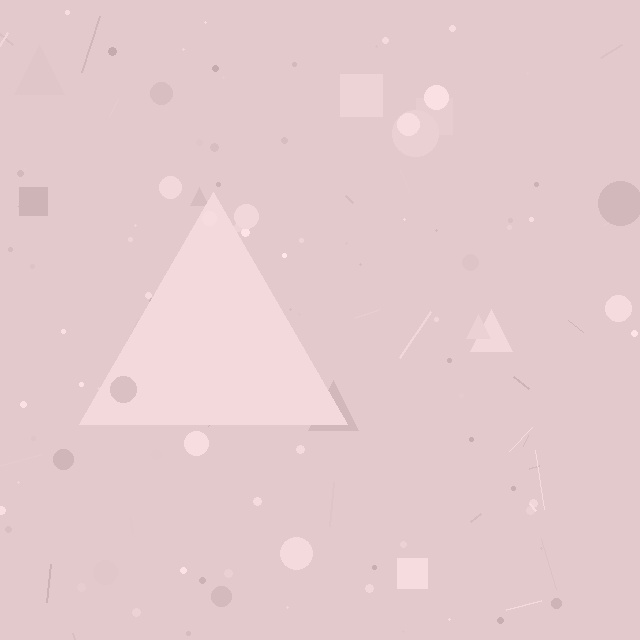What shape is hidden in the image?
A triangle is hidden in the image.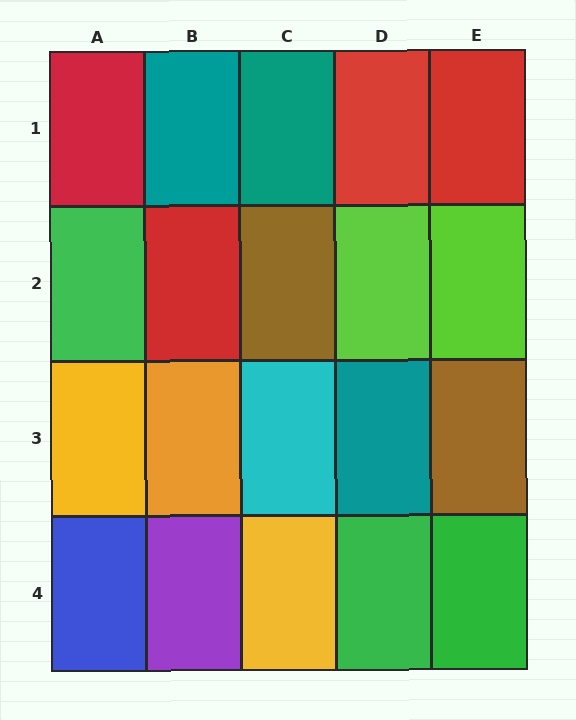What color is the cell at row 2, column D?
Lime.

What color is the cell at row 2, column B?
Red.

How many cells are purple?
1 cell is purple.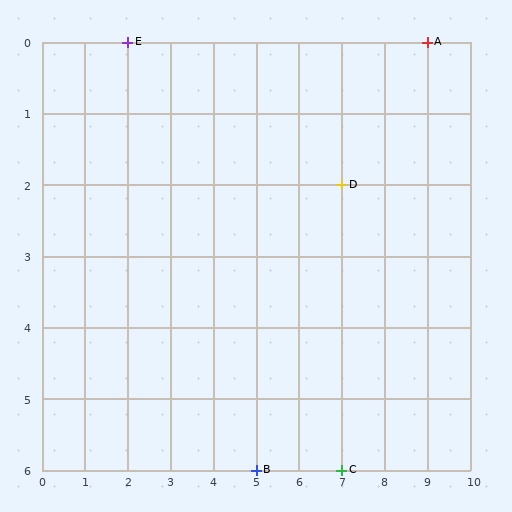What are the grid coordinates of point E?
Point E is at grid coordinates (2, 0).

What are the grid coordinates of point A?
Point A is at grid coordinates (9, 0).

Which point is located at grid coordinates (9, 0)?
Point A is at (9, 0).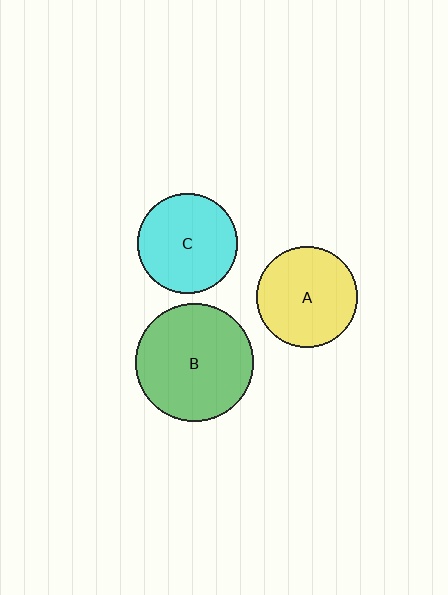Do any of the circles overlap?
No, none of the circles overlap.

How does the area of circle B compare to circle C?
Approximately 1.4 times.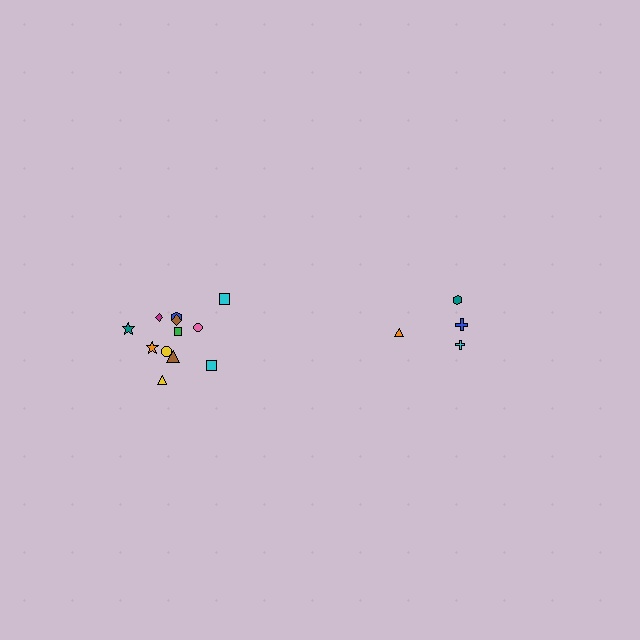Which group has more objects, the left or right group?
The left group.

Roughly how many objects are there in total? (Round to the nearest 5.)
Roughly 15 objects in total.